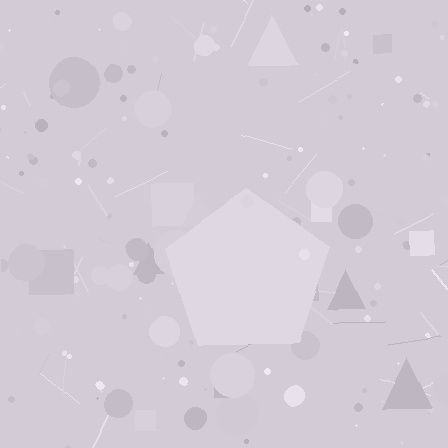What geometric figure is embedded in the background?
A pentagon is embedded in the background.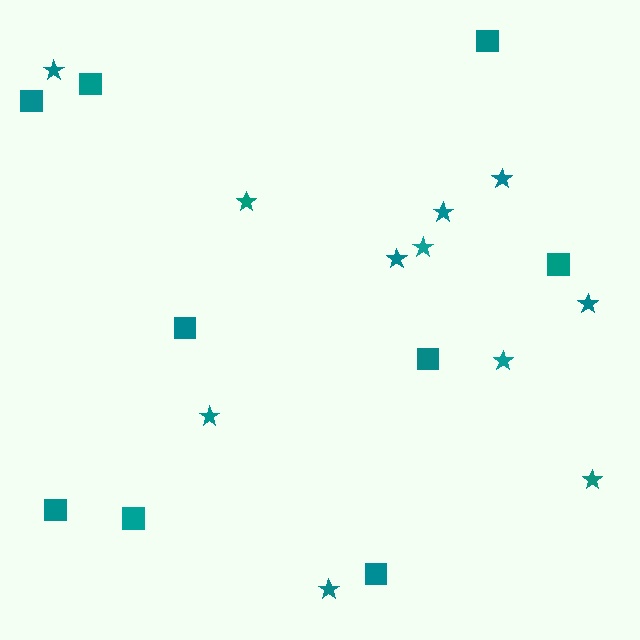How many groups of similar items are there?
There are 2 groups: one group of stars (11) and one group of squares (9).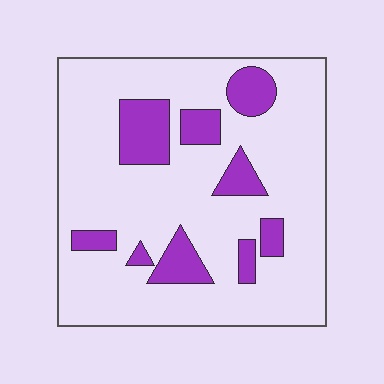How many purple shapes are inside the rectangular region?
9.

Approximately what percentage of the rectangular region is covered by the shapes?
Approximately 20%.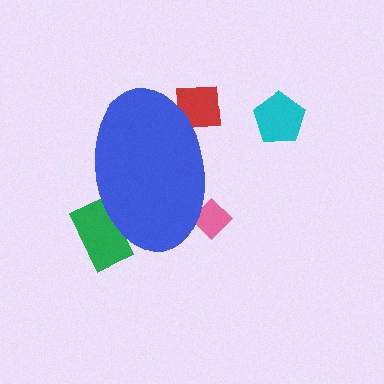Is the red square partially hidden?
Yes, the red square is partially hidden behind the blue ellipse.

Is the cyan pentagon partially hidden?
No, the cyan pentagon is fully visible.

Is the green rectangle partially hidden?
Yes, the green rectangle is partially hidden behind the blue ellipse.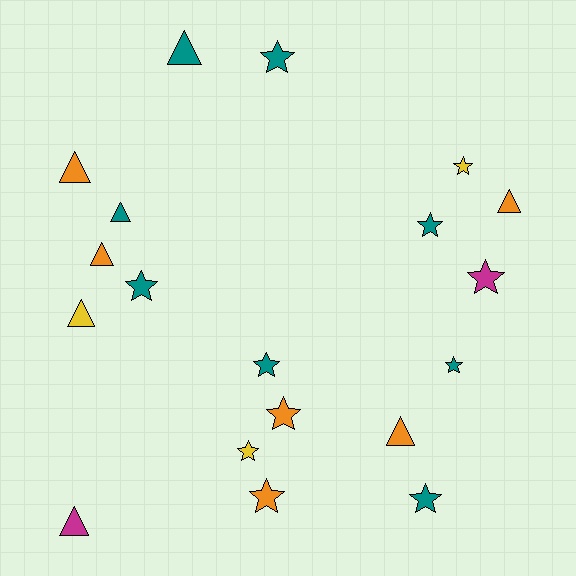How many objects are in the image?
There are 19 objects.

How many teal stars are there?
There are 6 teal stars.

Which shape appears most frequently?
Star, with 11 objects.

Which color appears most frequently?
Teal, with 8 objects.